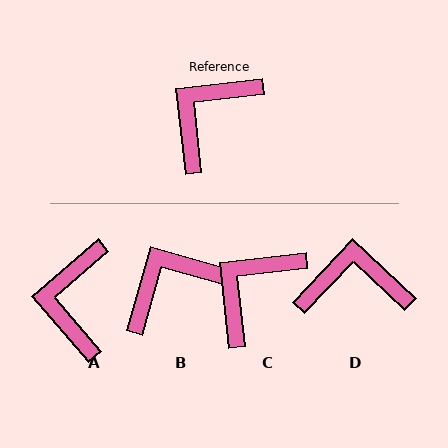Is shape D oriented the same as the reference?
No, it is off by about 50 degrees.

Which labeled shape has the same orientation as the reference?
C.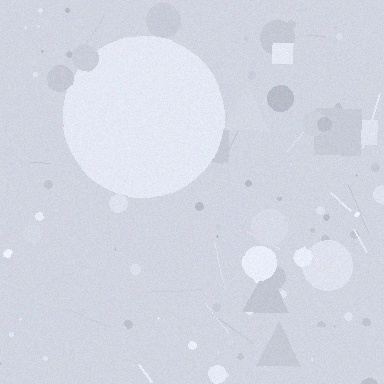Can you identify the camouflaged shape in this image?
The camouflaged shape is a circle.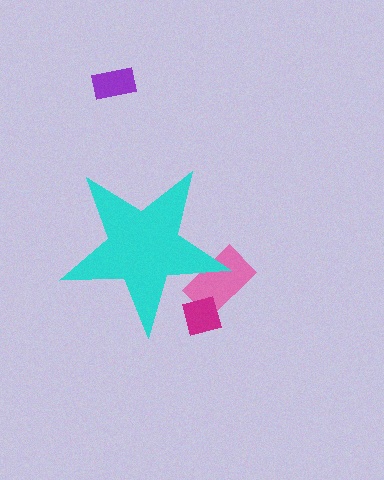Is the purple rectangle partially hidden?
No, the purple rectangle is fully visible.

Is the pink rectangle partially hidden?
Yes, the pink rectangle is partially hidden behind the cyan star.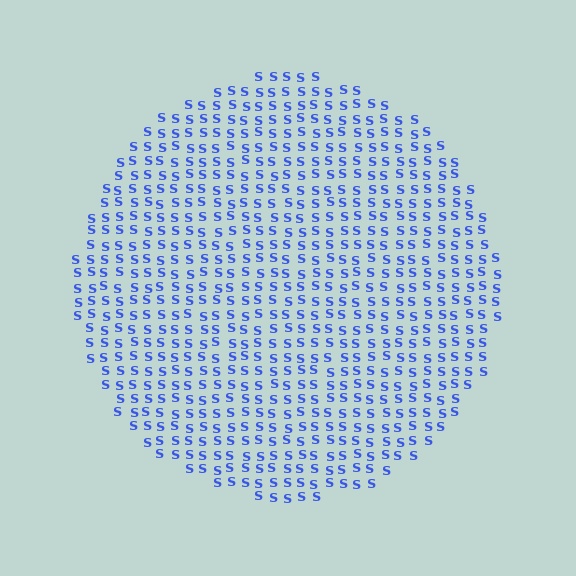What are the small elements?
The small elements are letter S's.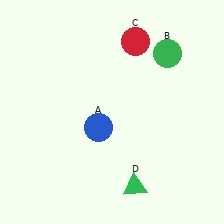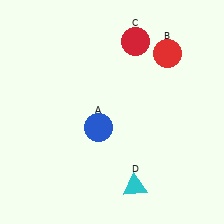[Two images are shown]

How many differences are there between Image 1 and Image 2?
There are 2 differences between the two images.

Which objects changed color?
B changed from green to red. D changed from green to cyan.